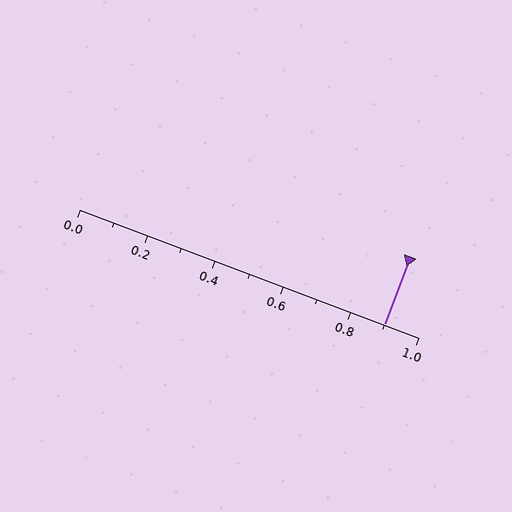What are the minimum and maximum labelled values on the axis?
The axis runs from 0.0 to 1.0.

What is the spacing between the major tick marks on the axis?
The major ticks are spaced 0.2 apart.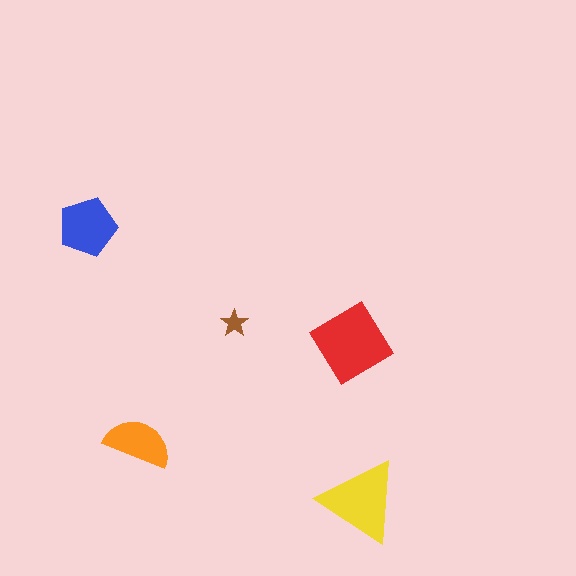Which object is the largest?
The red diamond.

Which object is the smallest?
The brown star.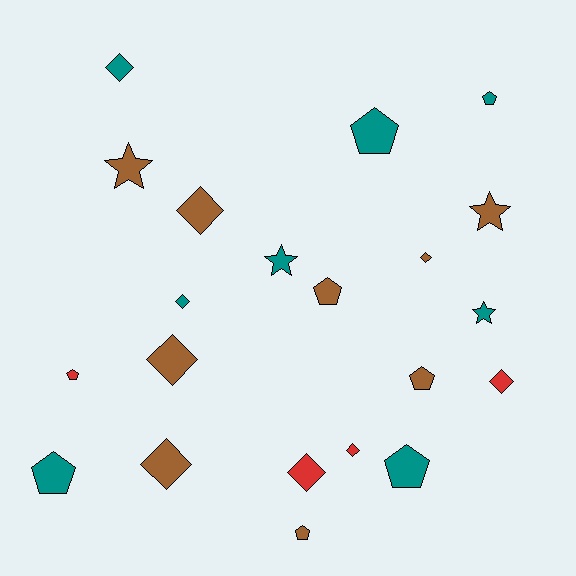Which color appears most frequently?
Brown, with 9 objects.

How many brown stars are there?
There are 2 brown stars.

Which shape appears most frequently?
Diamond, with 9 objects.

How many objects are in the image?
There are 21 objects.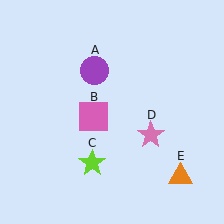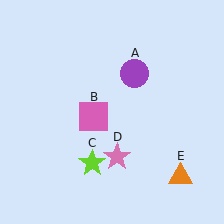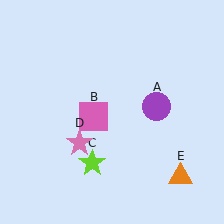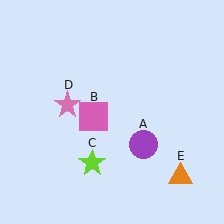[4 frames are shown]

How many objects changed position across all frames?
2 objects changed position: purple circle (object A), pink star (object D).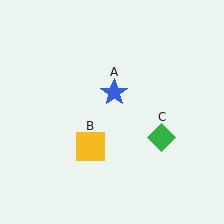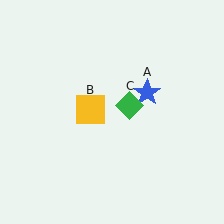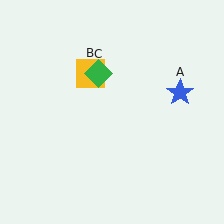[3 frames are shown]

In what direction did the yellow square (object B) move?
The yellow square (object B) moved up.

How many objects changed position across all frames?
3 objects changed position: blue star (object A), yellow square (object B), green diamond (object C).